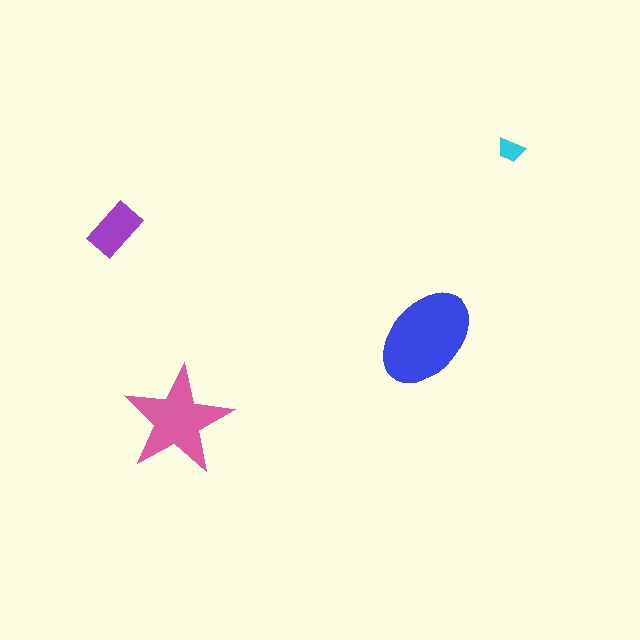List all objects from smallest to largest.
The cyan trapezoid, the purple rectangle, the pink star, the blue ellipse.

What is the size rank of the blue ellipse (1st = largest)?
1st.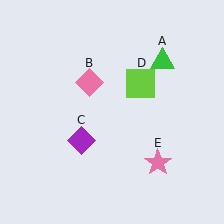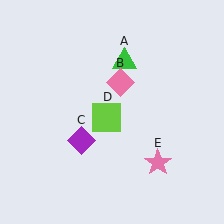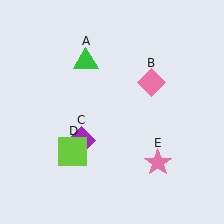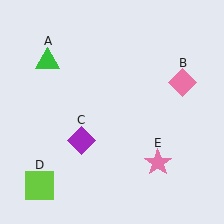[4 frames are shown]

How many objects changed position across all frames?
3 objects changed position: green triangle (object A), pink diamond (object B), lime square (object D).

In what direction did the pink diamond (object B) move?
The pink diamond (object B) moved right.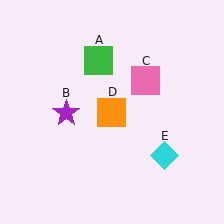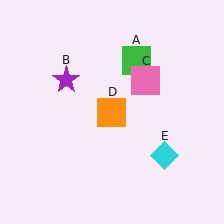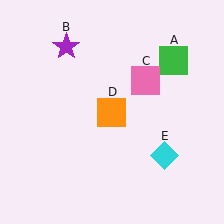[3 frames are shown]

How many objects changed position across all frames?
2 objects changed position: green square (object A), purple star (object B).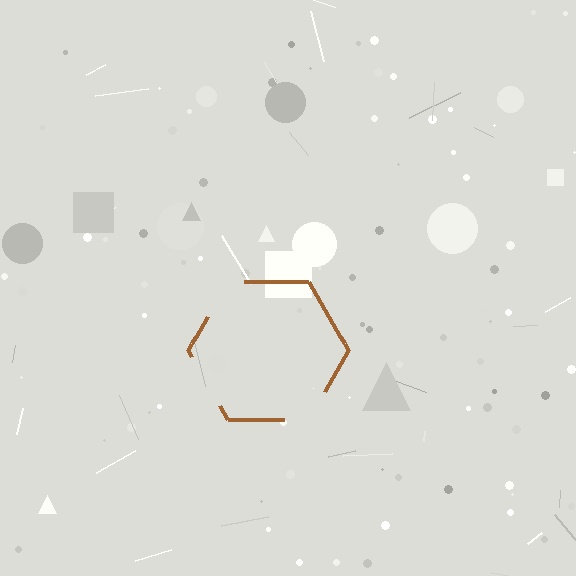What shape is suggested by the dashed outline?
The dashed outline suggests a hexagon.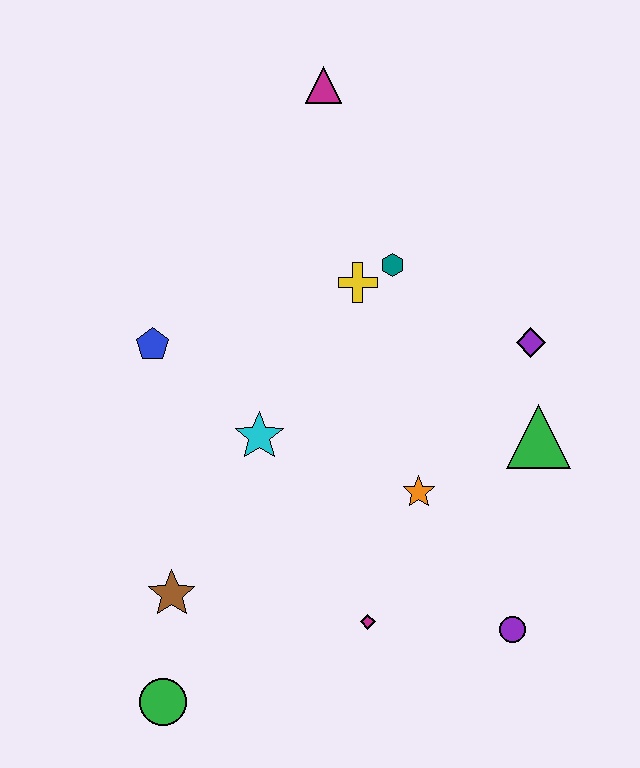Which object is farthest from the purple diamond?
The green circle is farthest from the purple diamond.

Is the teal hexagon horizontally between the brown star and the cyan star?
No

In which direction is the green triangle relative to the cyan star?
The green triangle is to the right of the cyan star.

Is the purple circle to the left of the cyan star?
No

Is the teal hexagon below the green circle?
No